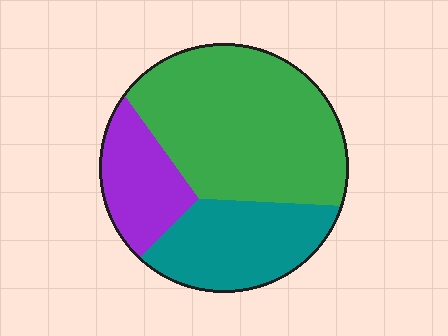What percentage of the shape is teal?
Teal takes up between a quarter and a half of the shape.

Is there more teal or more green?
Green.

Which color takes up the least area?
Purple, at roughly 20%.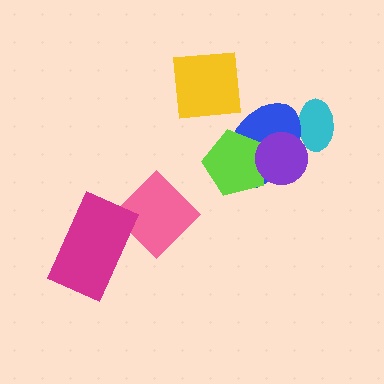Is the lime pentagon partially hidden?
Yes, it is partially covered by another shape.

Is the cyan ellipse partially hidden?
Yes, it is partially covered by another shape.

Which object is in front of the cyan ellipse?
The blue ellipse is in front of the cyan ellipse.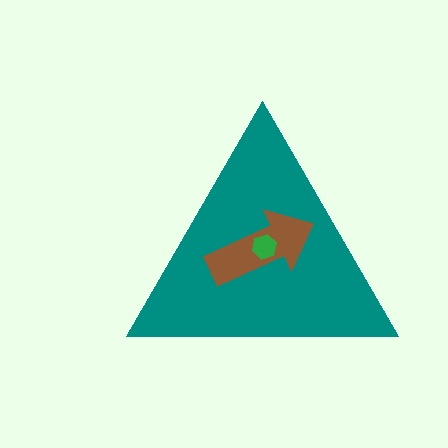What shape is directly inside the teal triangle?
The brown arrow.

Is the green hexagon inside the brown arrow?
Yes.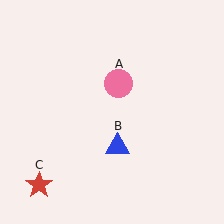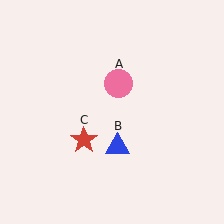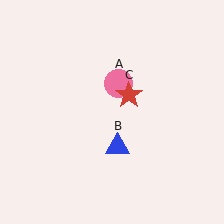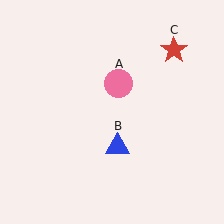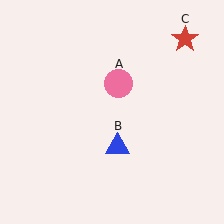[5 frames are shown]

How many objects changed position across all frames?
1 object changed position: red star (object C).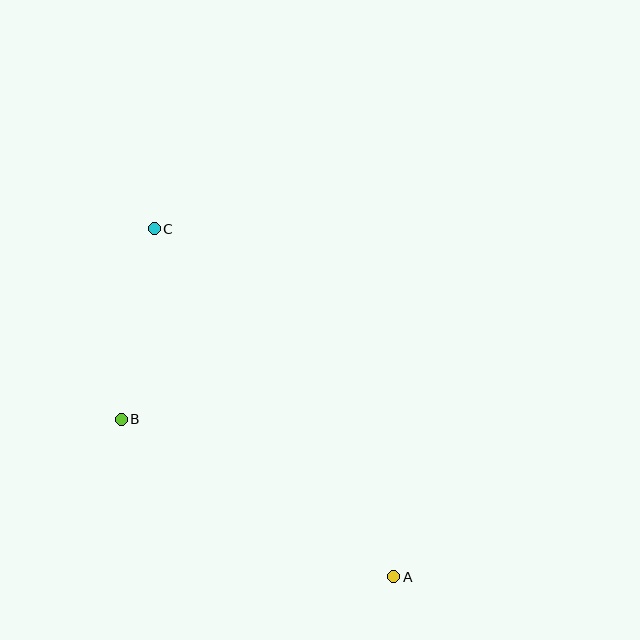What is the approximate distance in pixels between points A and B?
The distance between A and B is approximately 315 pixels.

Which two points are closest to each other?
Points B and C are closest to each other.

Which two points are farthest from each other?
Points A and C are farthest from each other.